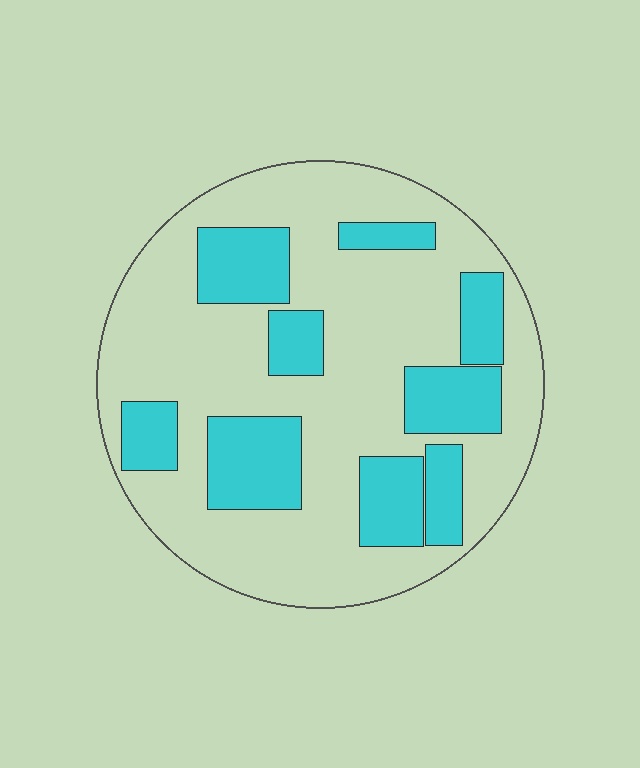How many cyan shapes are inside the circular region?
9.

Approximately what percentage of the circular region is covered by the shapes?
Approximately 30%.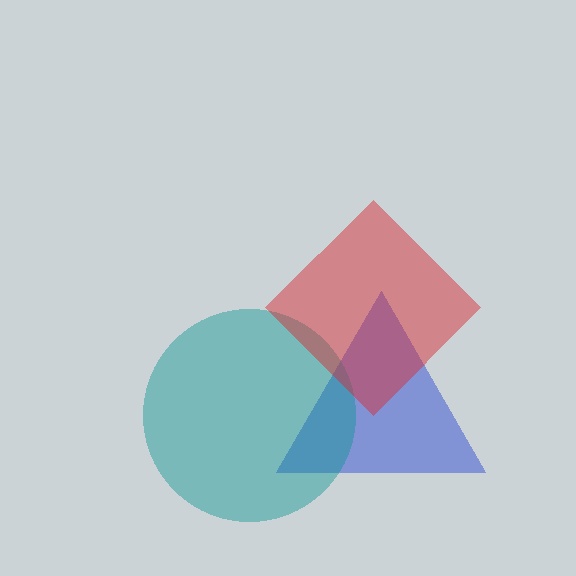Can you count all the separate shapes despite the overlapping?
Yes, there are 3 separate shapes.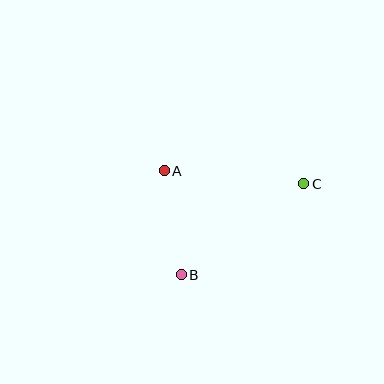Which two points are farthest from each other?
Points B and C are farthest from each other.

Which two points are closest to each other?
Points A and B are closest to each other.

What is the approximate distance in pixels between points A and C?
The distance between A and C is approximately 140 pixels.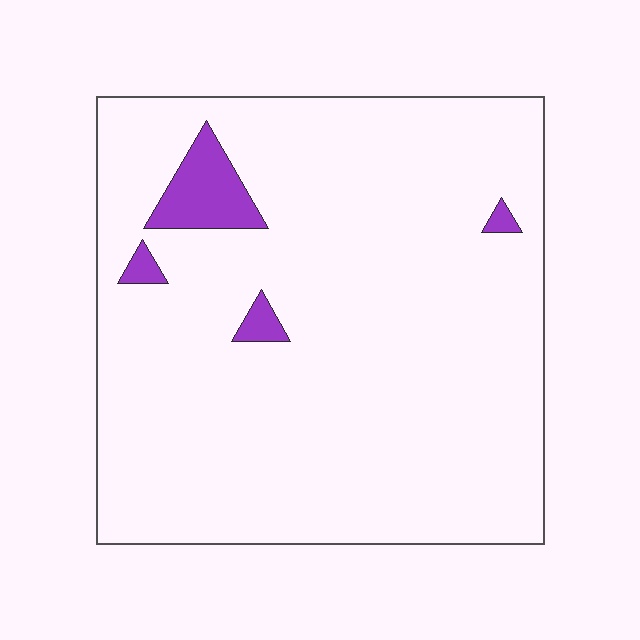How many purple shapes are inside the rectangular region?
4.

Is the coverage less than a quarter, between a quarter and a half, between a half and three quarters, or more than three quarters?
Less than a quarter.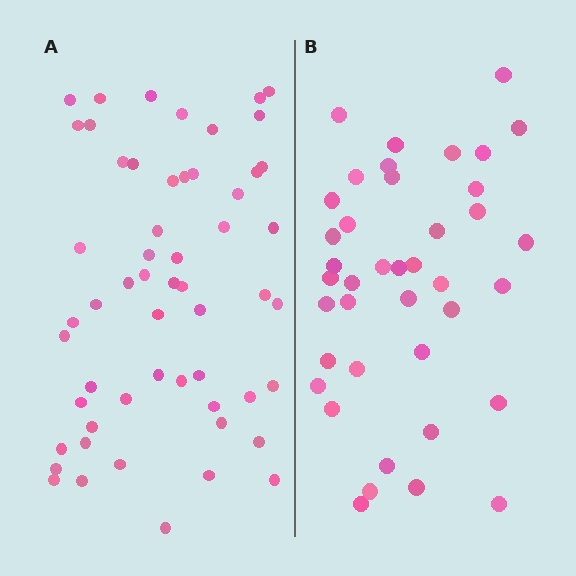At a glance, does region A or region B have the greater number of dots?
Region A (the left region) has more dots.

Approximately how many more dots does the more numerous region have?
Region A has approximately 15 more dots than region B.